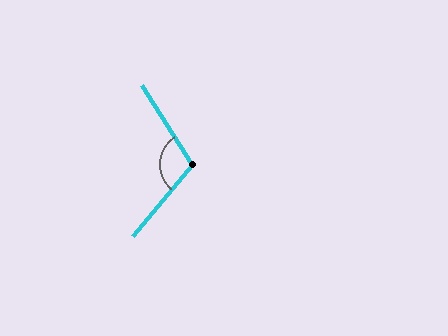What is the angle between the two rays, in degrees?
Approximately 108 degrees.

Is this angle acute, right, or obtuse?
It is obtuse.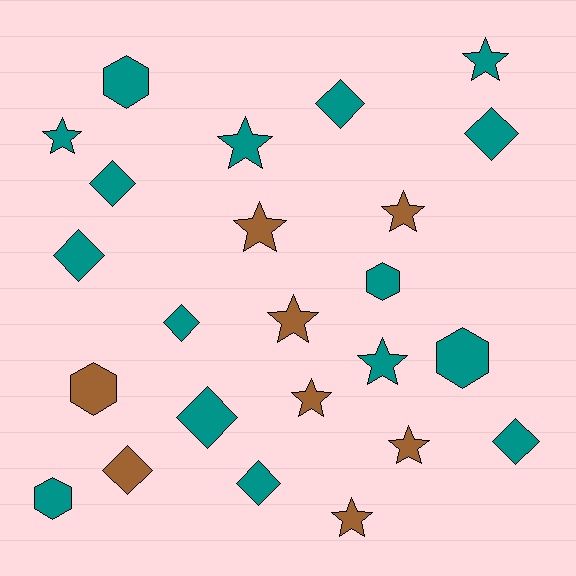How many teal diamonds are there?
There are 8 teal diamonds.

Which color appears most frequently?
Teal, with 16 objects.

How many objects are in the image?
There are 24 objects.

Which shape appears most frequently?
Star, with 10 objects.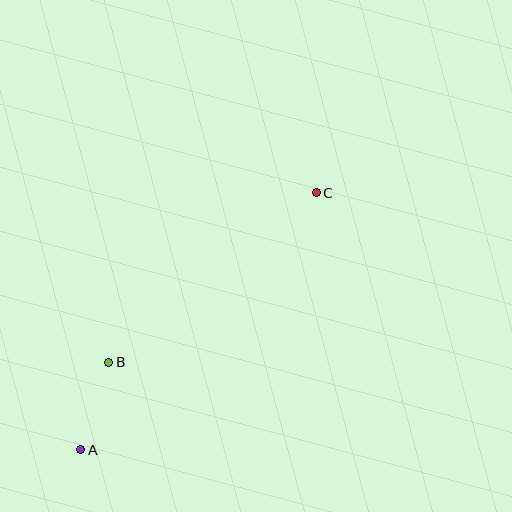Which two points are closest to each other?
Points A and B are closest to each other.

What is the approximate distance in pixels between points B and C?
The distance between B and C is approximately 268 pixels.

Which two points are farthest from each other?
Points A and C are farthest from each other.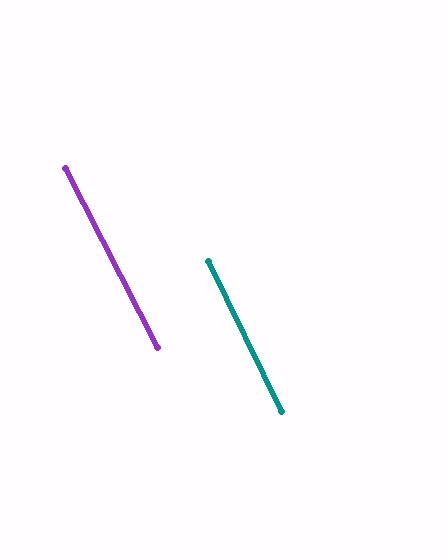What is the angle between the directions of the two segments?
Approximately 1 degree.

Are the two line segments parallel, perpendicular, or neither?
Parallel — their directions differ by only 1.5°.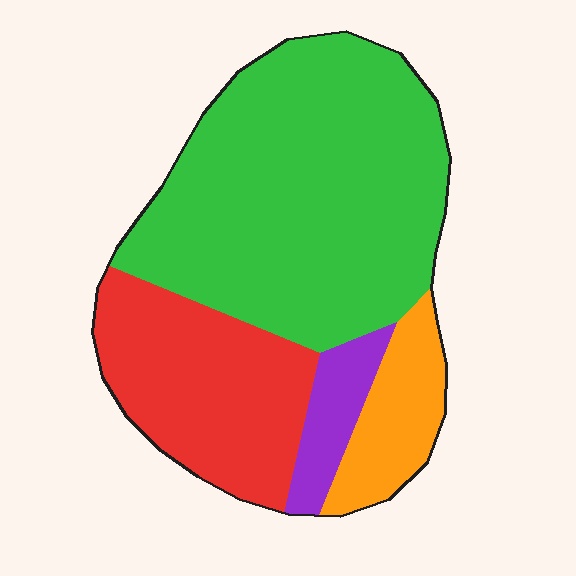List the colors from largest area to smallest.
From largest to smallest: green, red, orange, purple.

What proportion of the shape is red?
Red takes up between a quarter and a half of the shape.